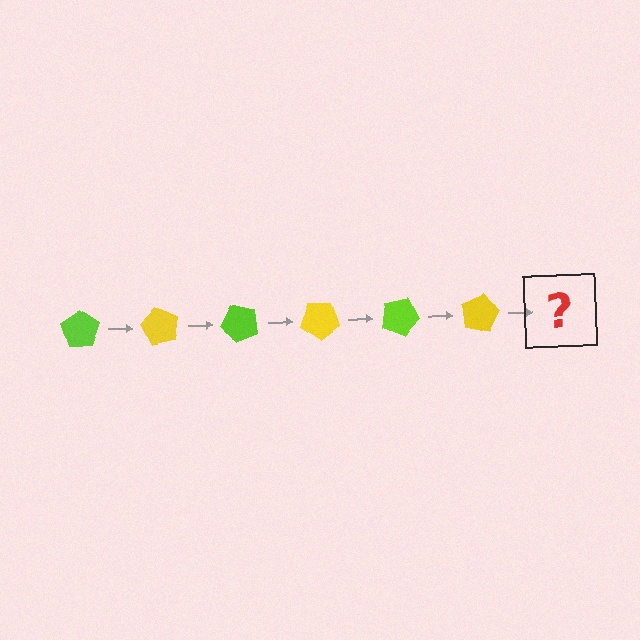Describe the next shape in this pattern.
It should be a lime pentagon, rotated 360 degrees from the start.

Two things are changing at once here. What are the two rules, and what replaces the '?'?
The two rules are that it rotates 60 degrees each step and the color cycles through lime and yellow. The '?' should be a lime pentagon, rotated 360 degrees from the start.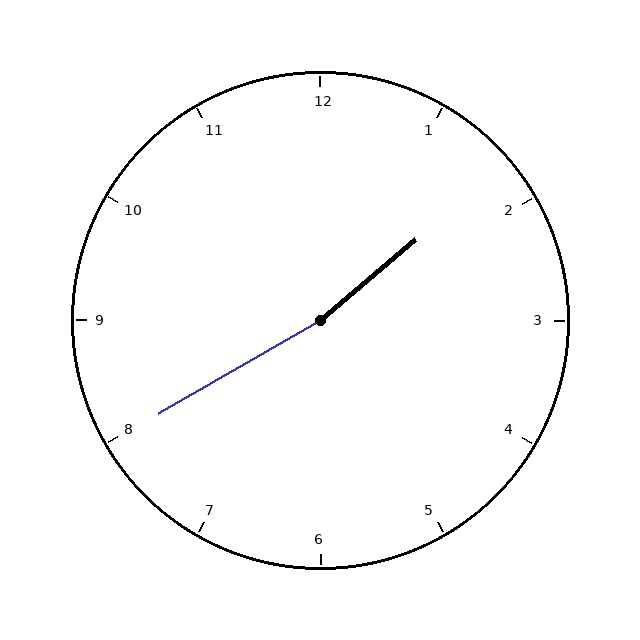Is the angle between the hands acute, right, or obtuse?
It is obtuse.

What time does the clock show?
1:40.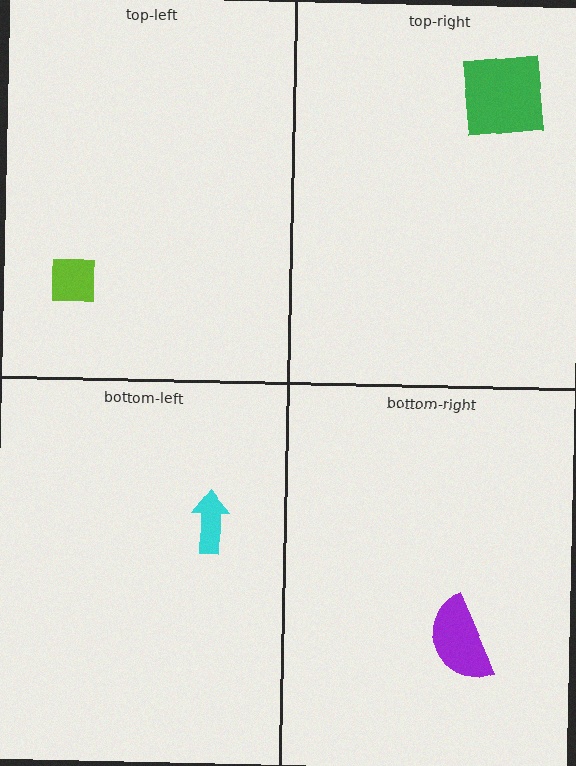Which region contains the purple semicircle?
The bottom-right region.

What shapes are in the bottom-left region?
The cyan arrow.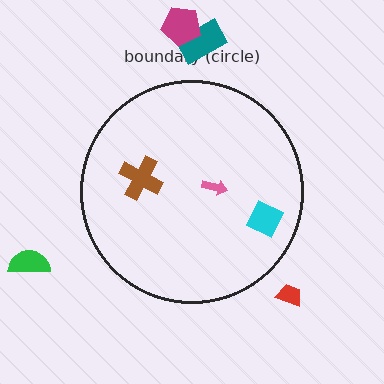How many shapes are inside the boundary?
3 inside, 4 outside.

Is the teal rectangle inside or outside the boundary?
Outside.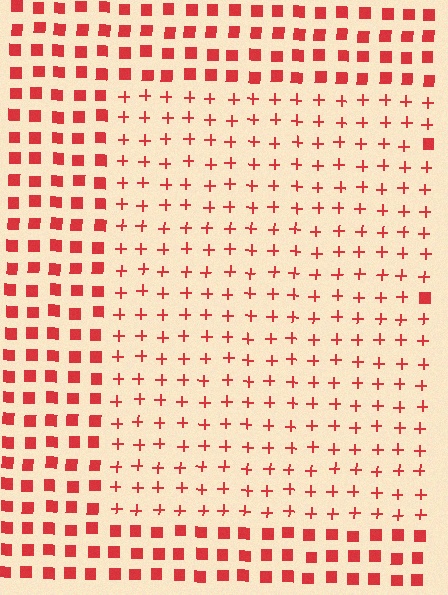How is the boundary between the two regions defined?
The boundary is defined by a change in element shape: plus signs inside vs. squares outside. All elements share the same color and spacing.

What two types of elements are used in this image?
The image uses plus signs inside the rectangle region and squares outside it.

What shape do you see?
I see a rectangle.